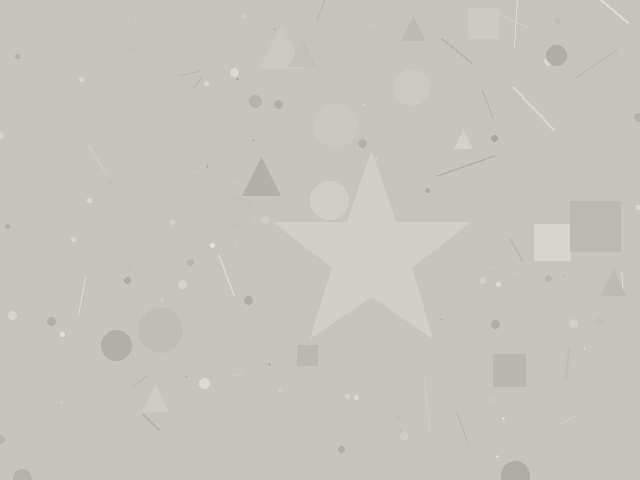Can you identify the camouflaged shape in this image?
The camouflaged shape is a star.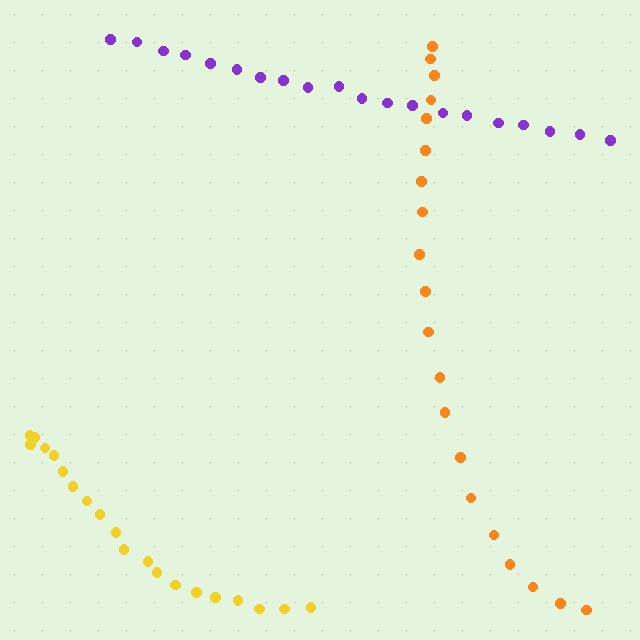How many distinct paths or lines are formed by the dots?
There are 3 distinct paths.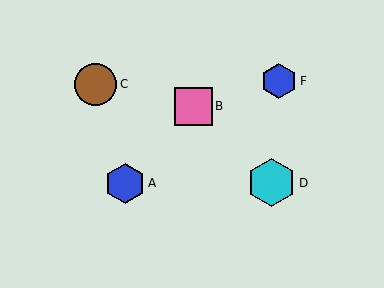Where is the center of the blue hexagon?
The center of the blue hexagon is at (279, 81).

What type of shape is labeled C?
Shape C is a brown circle.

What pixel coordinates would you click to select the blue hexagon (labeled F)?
Click at (279, 81) to select the blue hexagon F.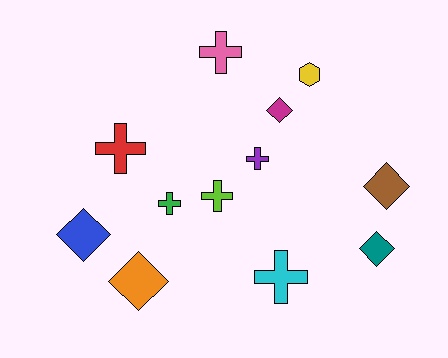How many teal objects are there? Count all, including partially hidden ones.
There is 1 teal object.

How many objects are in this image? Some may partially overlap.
There are 12 objects.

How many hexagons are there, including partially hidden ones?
There is 1 hexagon.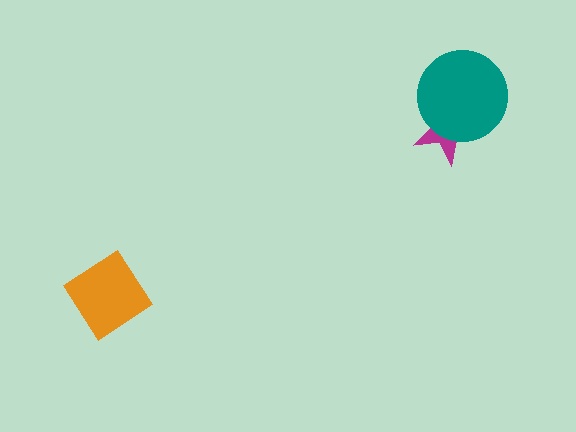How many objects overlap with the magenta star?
1 object overlaps with the magenta star.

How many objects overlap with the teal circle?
1 object overlaps with the teal circle.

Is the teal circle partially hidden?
No, no other shape covers it.